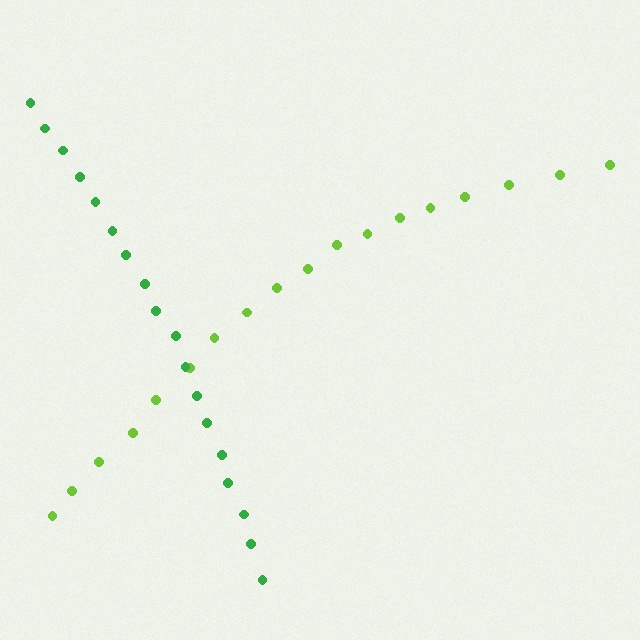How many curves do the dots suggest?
There are 2 distinct paths.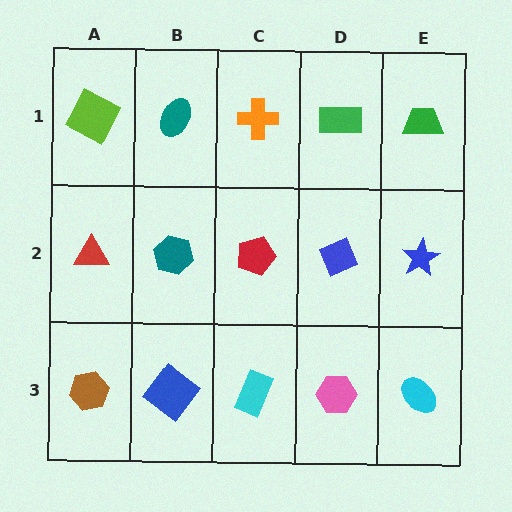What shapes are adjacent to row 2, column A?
A lime square (row 1, column A), a brown hexagon (row 3, column A), a teal hexagon (row 2, column B).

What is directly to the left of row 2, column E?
A blue diamond.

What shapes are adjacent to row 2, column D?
A green rectangle (row 1, column D), a pink hexagon (row 3, column D), a red pentagon (row 2, column C), a blue star (row 2, column E).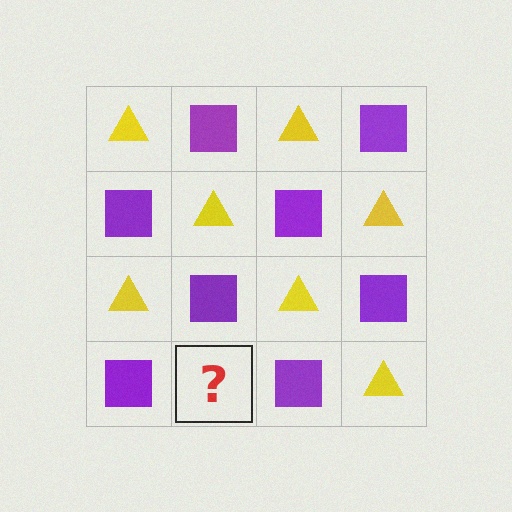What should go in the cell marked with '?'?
The missing cell should contain a yellow triangle.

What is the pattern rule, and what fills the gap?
The rule is that it alternates yellow triangle and purple square in a checkerboard pattern. The gap should be filled with a yellow triangle.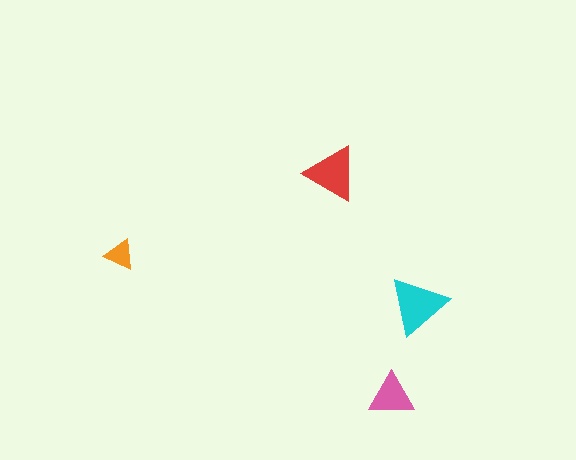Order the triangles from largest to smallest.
the cyan one, the red one, the pink one, the orange one.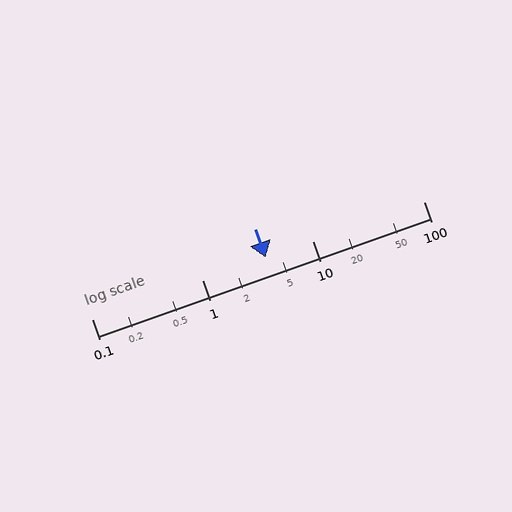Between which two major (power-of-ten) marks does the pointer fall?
The pointer is between 1 and 10.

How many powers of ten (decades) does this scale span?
The scale spans 3 decades, from 0.1 to 100.